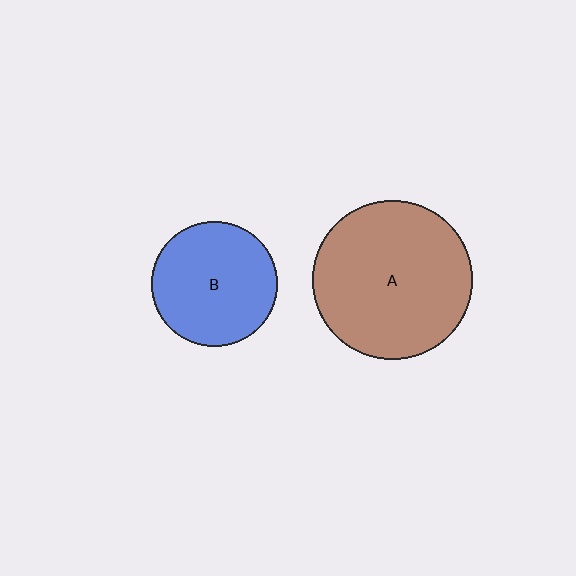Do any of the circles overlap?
No, none of the circles overlap.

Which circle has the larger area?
Circle A (brown).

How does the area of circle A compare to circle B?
Approximately 1.6 times.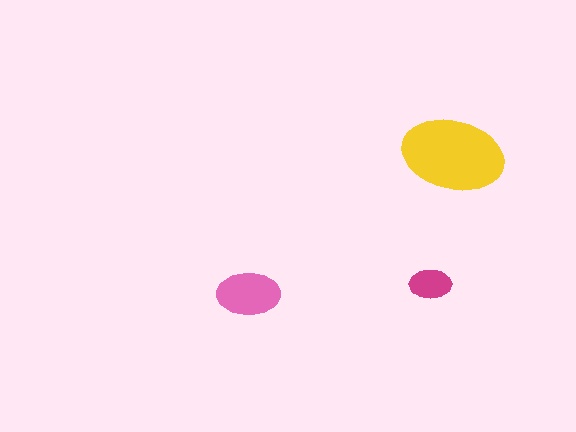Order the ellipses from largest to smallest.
the yellow one, the pink one, the magenta one.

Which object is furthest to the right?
The yellow ellipse is rightmost.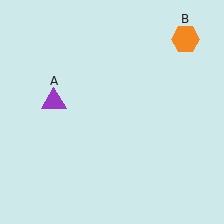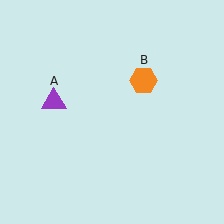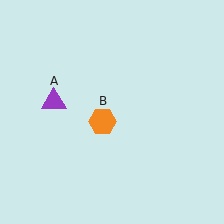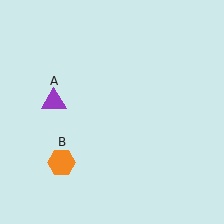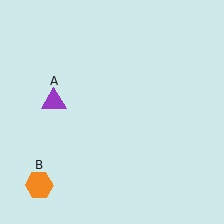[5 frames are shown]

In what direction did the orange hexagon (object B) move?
The orange hexagon (object B) moved down and to the left.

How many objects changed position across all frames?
1 object changed position: orange hexagon (object B).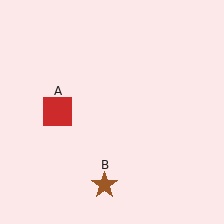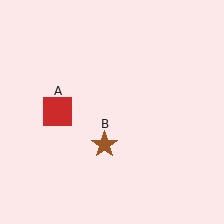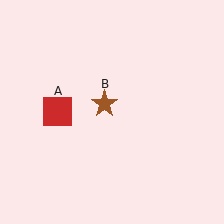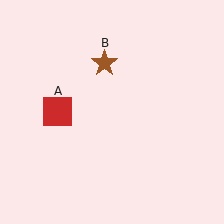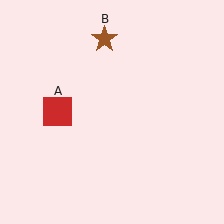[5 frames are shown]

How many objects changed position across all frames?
1 object changed position: brown star (object B).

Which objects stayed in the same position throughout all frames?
Red square (object A) remained stationary.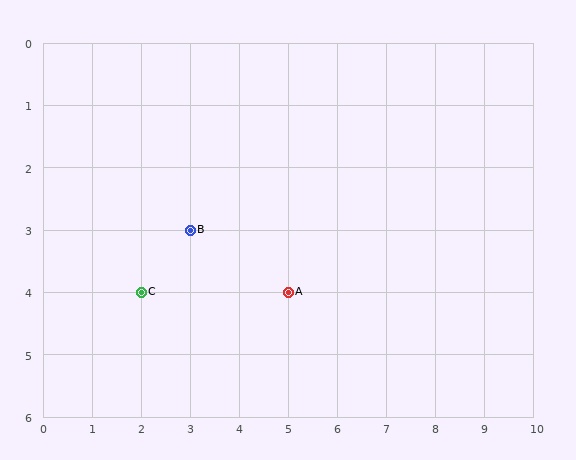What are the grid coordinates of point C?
Point C is at grid coordinates (2, 4).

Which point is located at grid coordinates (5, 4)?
Point A is at (5, 4).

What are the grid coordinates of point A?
Point A is at grid coordinates (5, 4).